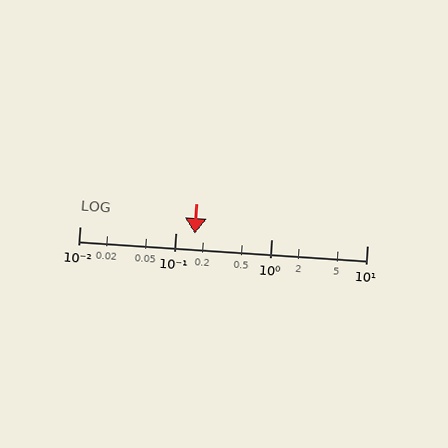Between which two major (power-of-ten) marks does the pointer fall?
The pointer is between 0.1 and 1.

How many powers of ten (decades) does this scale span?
The scale spans 3 decades, from 0.01 to 10.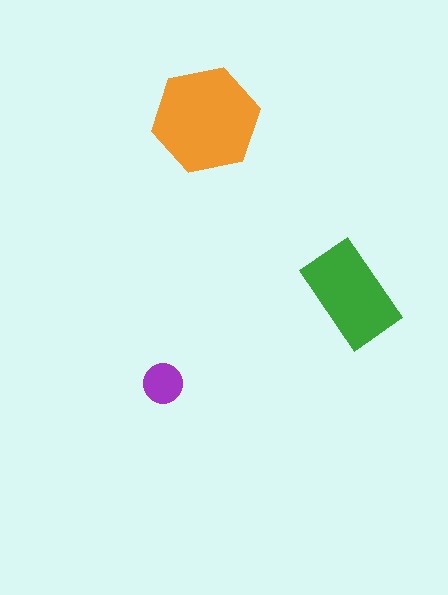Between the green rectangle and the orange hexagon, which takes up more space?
The orange hexagon.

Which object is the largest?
The orange hexagon.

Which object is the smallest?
The purple circle.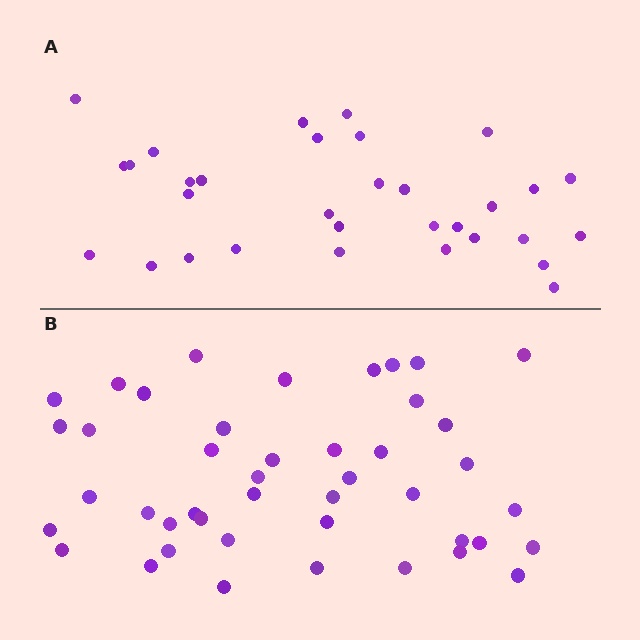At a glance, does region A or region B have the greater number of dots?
Region B (the bottom region) has more dots.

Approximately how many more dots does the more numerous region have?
Region B has roughly 12 or so more dots than region A.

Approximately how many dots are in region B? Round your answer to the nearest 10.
About 40 dots. (The exact count is 44, which rounds to 40.)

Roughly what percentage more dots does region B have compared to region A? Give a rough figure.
About 40% more.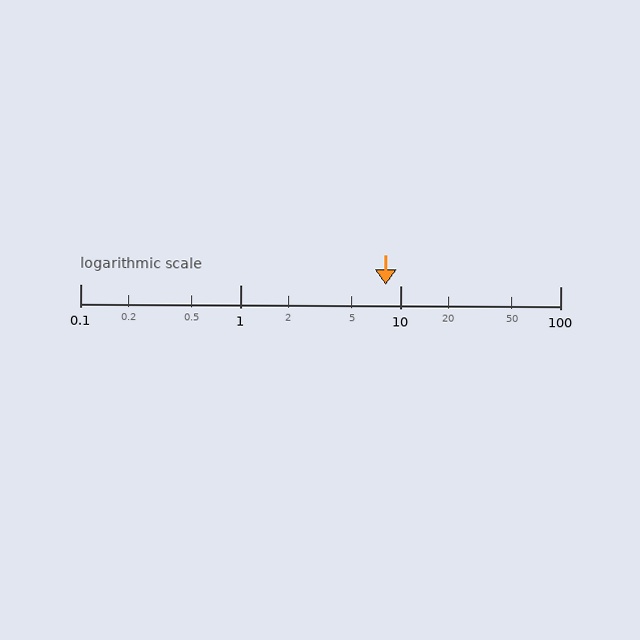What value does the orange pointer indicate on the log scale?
The pointer indicates approximately 8.1.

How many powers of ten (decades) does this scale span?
The scale spans 3 decades, from 0.1 to 100.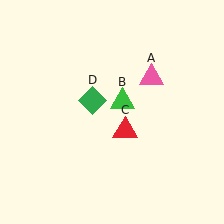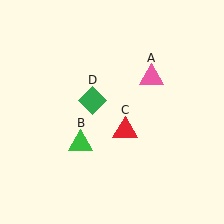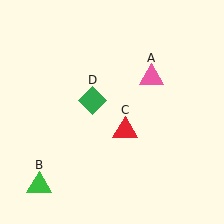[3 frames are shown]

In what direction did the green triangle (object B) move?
The green triangle (object B) moved down and to the left.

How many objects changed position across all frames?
1 object changed position: green triangle (object B).